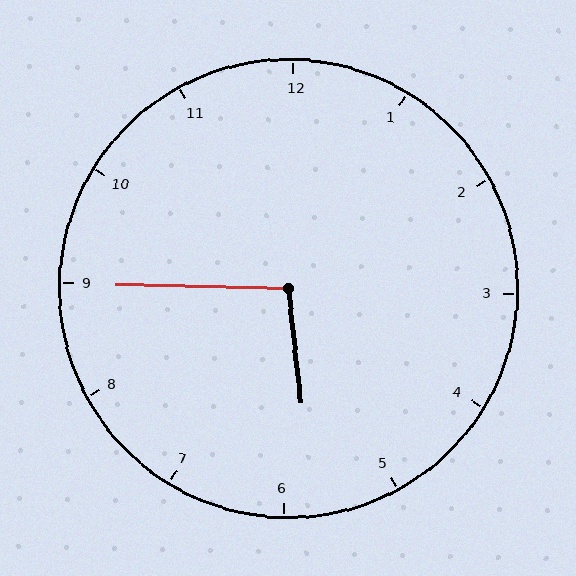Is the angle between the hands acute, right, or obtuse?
It is obtuse.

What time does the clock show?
5:45.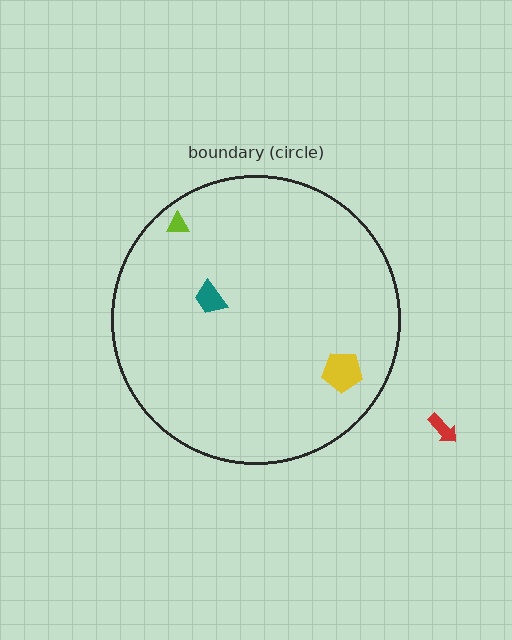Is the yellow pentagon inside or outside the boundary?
Inside.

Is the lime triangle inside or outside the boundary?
Inside.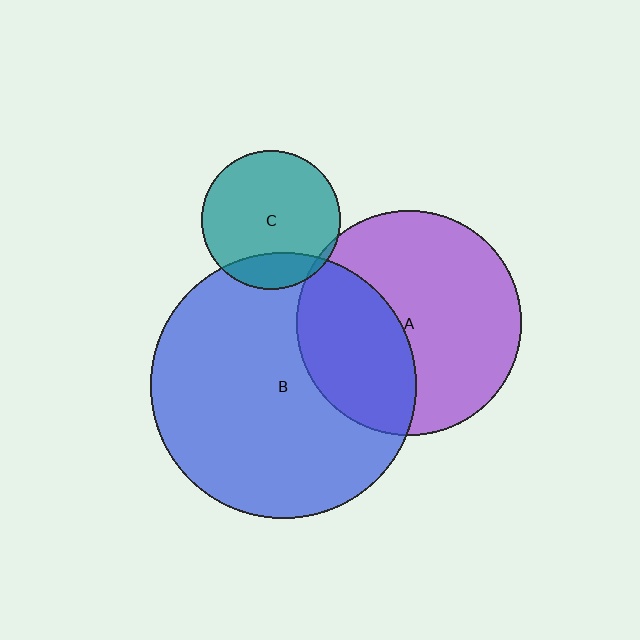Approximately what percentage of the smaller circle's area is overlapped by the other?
Approximately 5%.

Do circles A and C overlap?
Yes.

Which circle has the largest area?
Circle B (blue).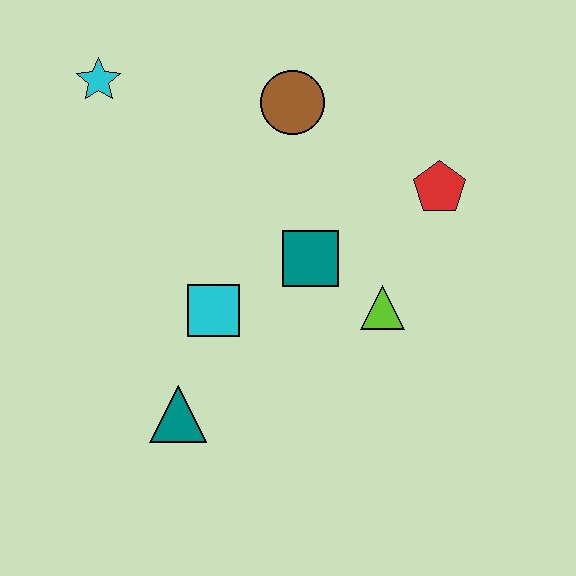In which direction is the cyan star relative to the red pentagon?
The cyan star is to the left of the red pentagon.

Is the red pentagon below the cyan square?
No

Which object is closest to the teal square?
The lime triangle is closest to the teal square.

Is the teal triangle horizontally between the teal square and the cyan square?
No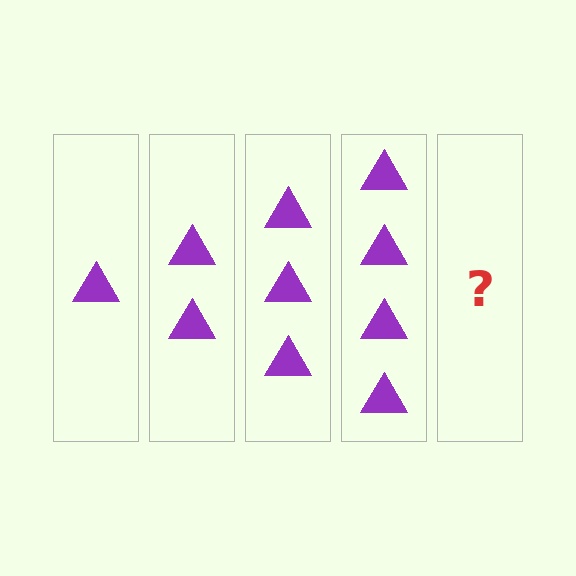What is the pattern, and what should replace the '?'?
The pattern is that each step adds one more triangle. The '?' should be 5 triangles.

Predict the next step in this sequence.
The next step is 5 triangles.